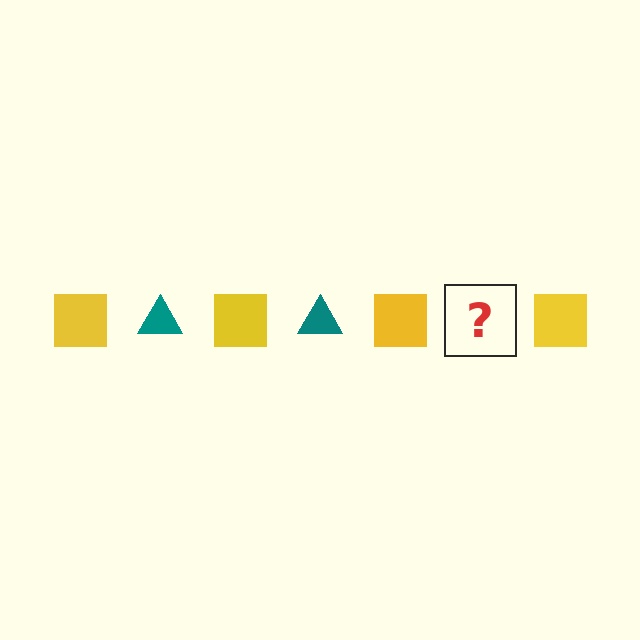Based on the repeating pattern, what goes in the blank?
The blank should be a teal triangle.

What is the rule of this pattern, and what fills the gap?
The rule is that the pattern alternates between yellow square and teal triangle. The gap should be filled with a teal triangle.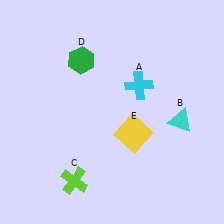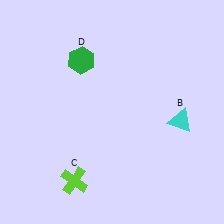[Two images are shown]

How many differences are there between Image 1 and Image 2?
There are 2 differences between the two images.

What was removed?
The cyan cross (A), the yellow square (E) were removed in Image 2.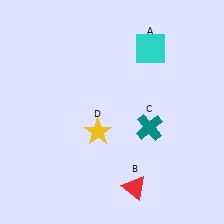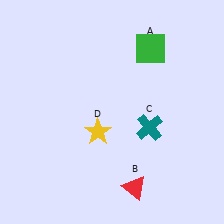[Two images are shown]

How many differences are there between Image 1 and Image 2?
There is 1 difference between the two images.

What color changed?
The square (A) changed from cyan in Image 1 to green in Image 2.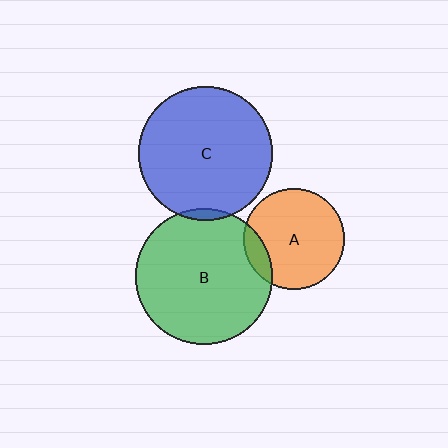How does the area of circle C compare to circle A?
Approximately 1.8 times.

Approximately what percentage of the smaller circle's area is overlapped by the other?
Approximately 10%.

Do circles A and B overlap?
Yes.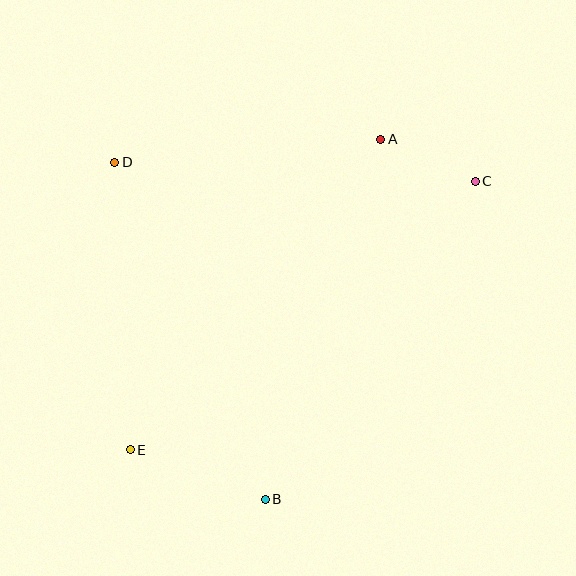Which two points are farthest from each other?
Points C and E are farthest from each other.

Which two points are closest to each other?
Points A and C are closest to each other.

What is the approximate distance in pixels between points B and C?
The distance between B and C is approximately 381 pixels.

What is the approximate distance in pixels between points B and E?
The distance between B and E is approximately 143 pixels.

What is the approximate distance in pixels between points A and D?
The distance between A and D is approximately 267 pixels.